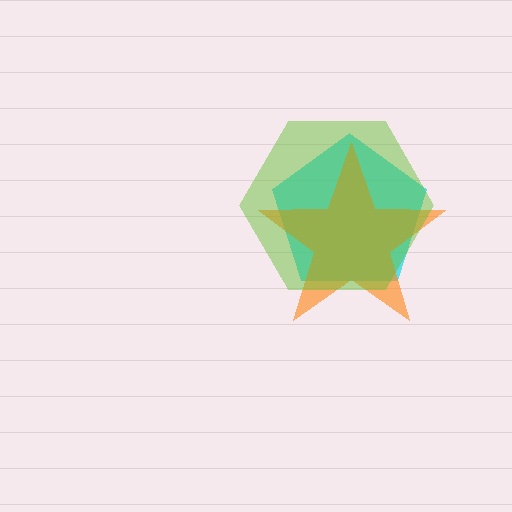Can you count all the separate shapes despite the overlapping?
Yes, there are 3 separate shapes.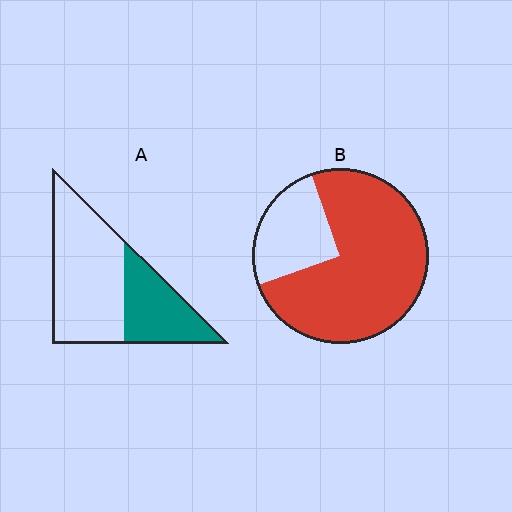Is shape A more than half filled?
No.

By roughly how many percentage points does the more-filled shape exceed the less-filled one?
By roughly 40 percentage points (B over A).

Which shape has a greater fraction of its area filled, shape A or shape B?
Shape B.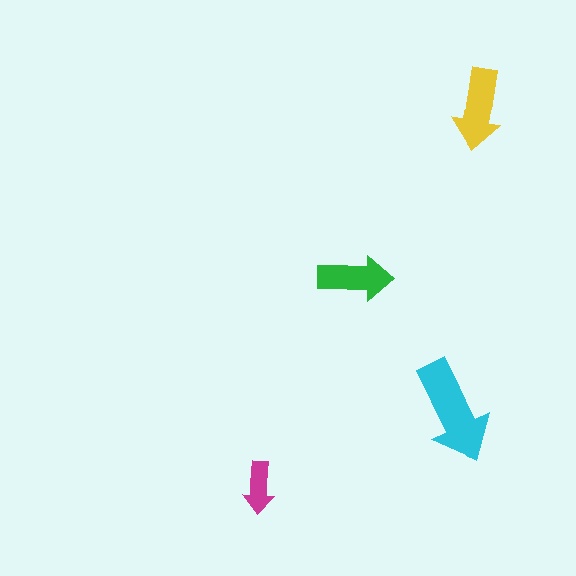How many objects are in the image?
There are 4 objects in the image.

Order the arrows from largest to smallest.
the cyan one, the yellow one, the green one, the magenta one.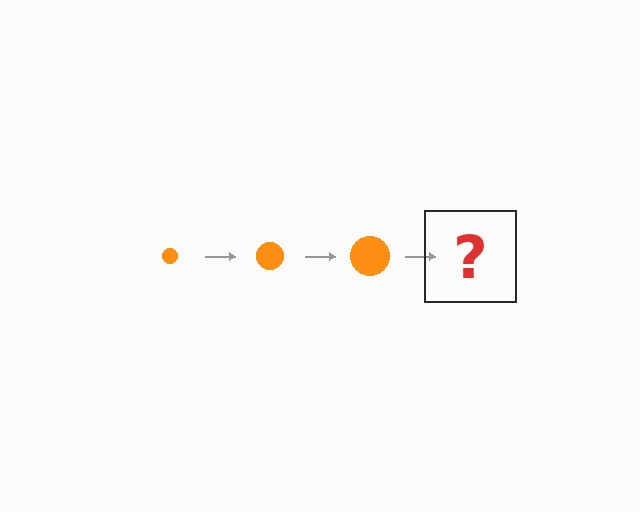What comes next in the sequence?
The next element should be an orange circle, larger than the previous one.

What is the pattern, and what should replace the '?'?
The pattern is that the circle gets progressively larger each step. The '?' should be an orange circle, larger than the previous one.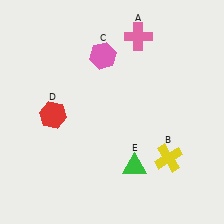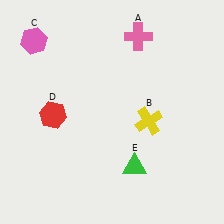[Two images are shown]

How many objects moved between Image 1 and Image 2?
2 objects moved between the two images.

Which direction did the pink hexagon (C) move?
The pink hexagon (C) moved left.